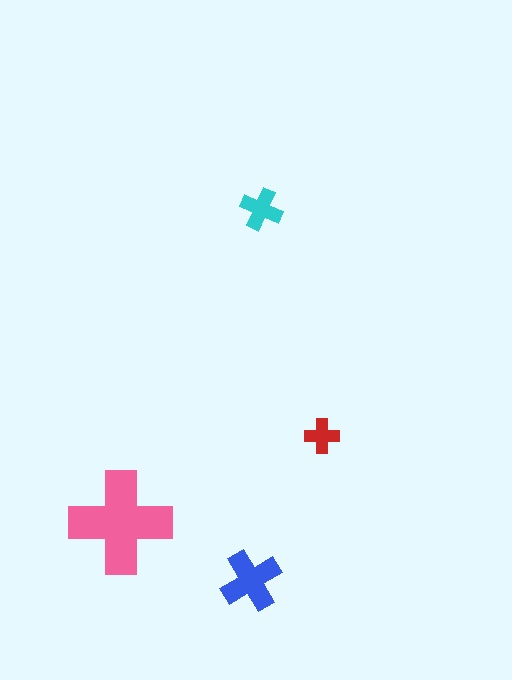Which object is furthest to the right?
The red cross is rightmost.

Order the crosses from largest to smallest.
the pink one, the blue one, the cyan one, the red one.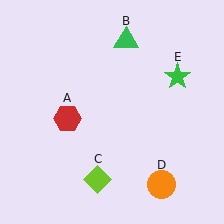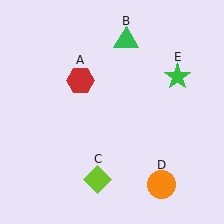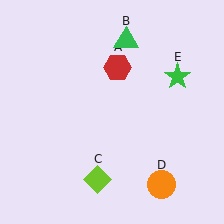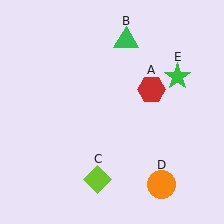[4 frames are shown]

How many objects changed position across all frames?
1 object changed position: red hexagon (object A).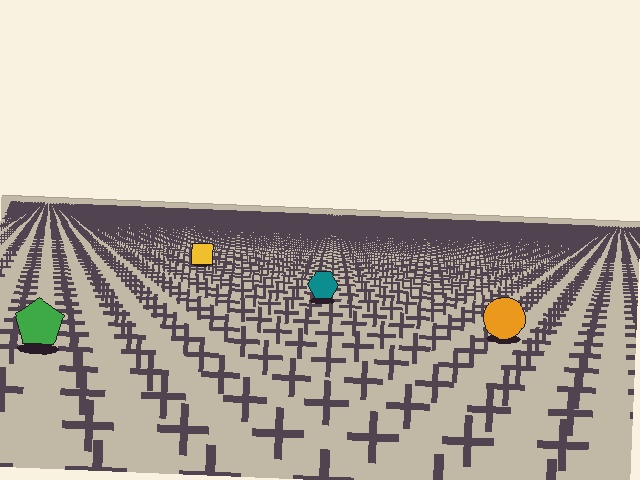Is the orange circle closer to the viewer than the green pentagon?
No. The green pentagon is closer — you can tell from the texture gradient: the ground texture is coarser near it.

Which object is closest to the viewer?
The green pentagon is closest. The texture marks near it are larger and more spread out.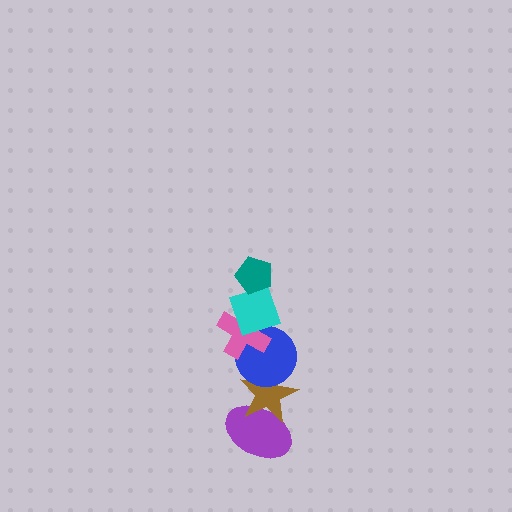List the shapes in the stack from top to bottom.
From top to bottom: the teal pentagon, the cyan square, the pink cross, the blue circle, the brown star, the purple ellipse.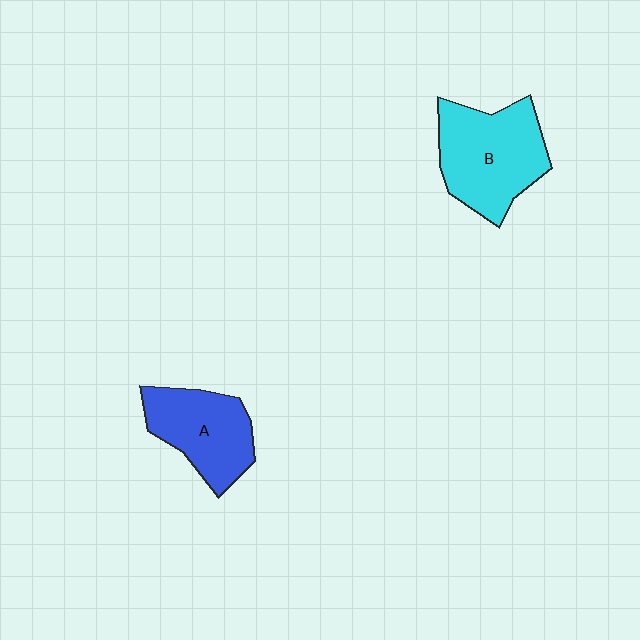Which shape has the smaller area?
Shape A (blue).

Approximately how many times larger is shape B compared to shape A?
Approximately 1.3 times.